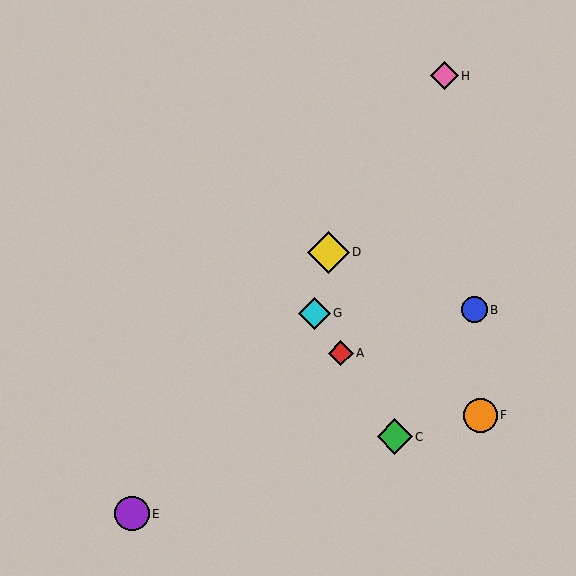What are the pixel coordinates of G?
Object G is at (315, 313).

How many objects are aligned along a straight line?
3 objects (A, C, G) are aligned along a straight line.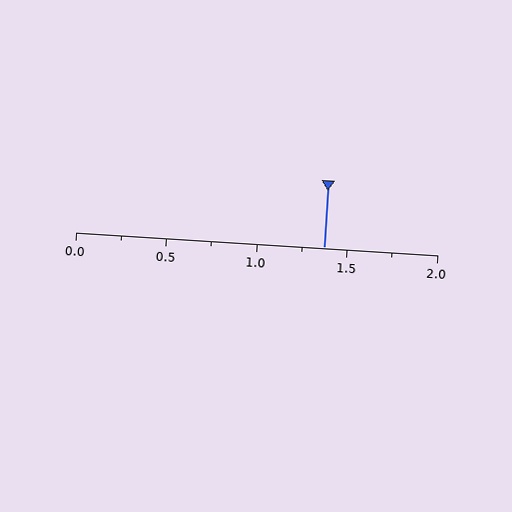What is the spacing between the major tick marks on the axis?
The major ticks are spaced 0.5 apart.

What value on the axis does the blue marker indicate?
The marker indicates approximately 1.38.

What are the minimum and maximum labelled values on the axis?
The axis runs from 0.0 to 2.0.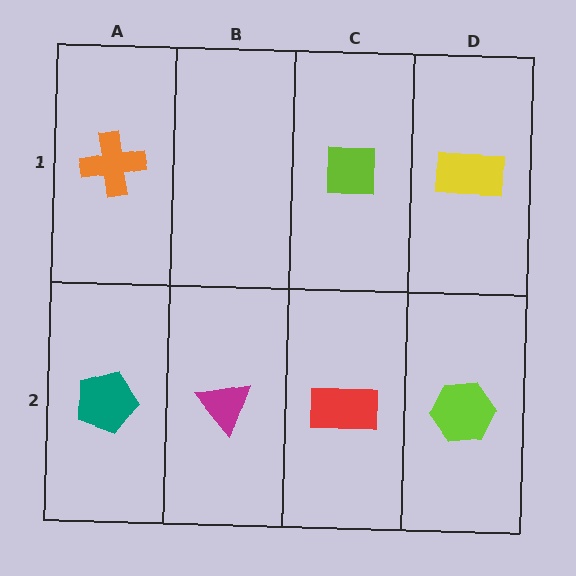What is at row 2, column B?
A magenta triangle.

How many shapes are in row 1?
3 shapes.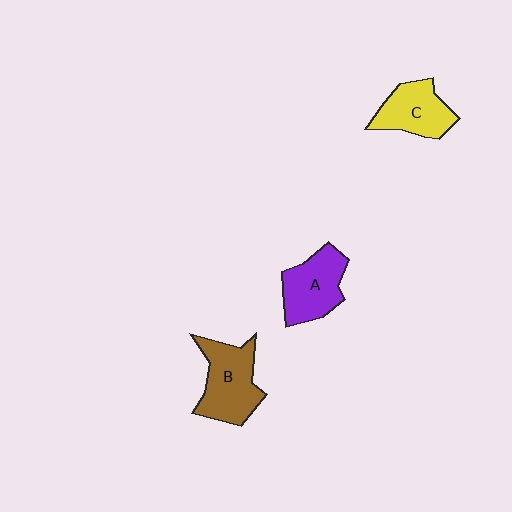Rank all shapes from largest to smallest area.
From largest to smallest: B (brown), A (purple), C (yellow).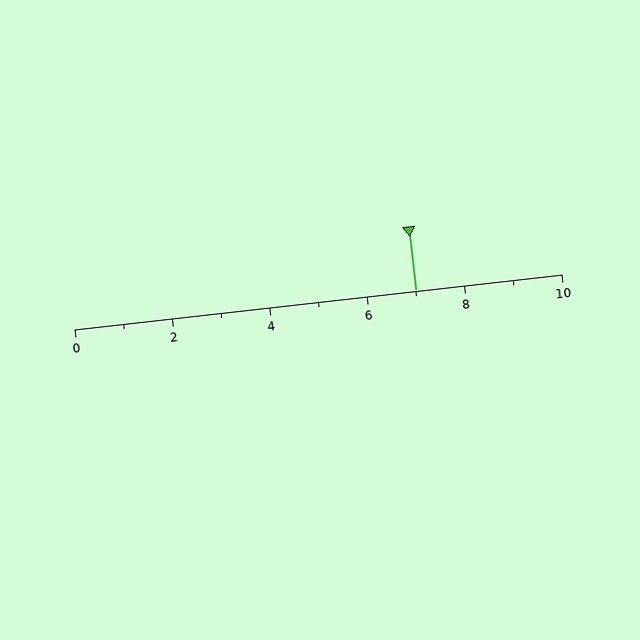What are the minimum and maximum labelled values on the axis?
The axis runs from 0 to 10.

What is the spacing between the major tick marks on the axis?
The major ticks are spaced 2 apart.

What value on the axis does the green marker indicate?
The marker indicates approximately 7.